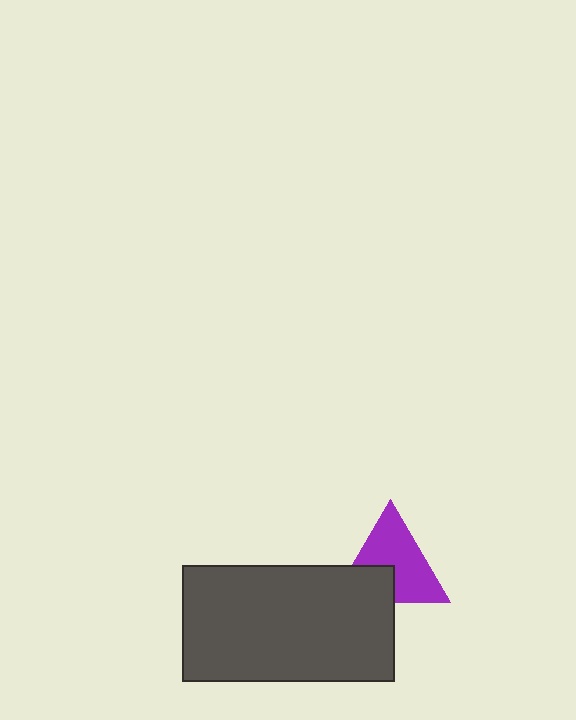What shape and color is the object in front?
The object in front is a dark gray rectangle.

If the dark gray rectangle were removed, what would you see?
You would see the complete purple triangle.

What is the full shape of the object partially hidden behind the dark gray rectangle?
The partially hidden object is a purple triangle.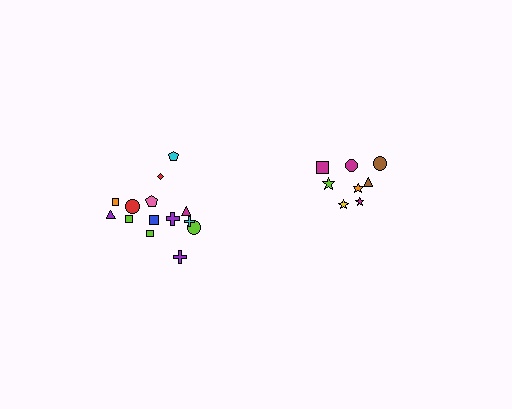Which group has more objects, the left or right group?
The left group.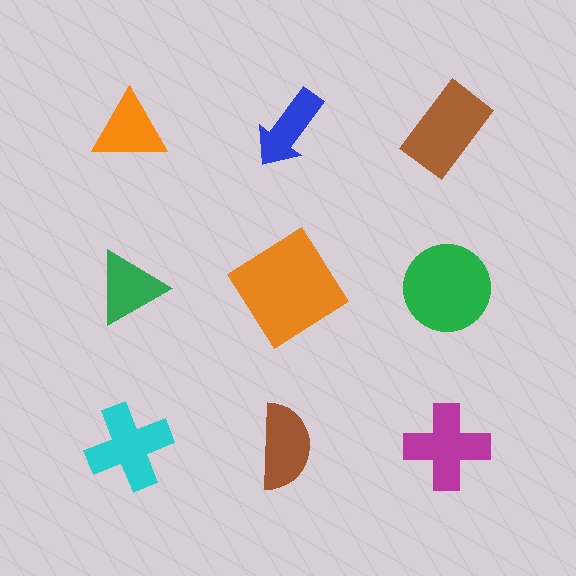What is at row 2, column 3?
A green circle.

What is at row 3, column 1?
A cyan cross.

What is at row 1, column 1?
An orange triangle.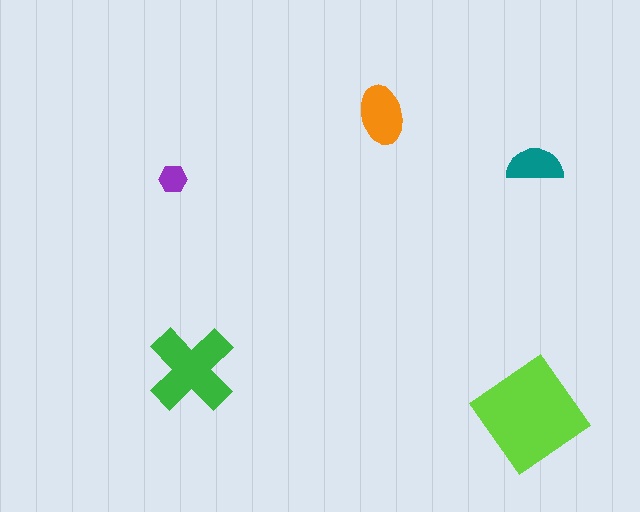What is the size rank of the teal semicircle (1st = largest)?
4th.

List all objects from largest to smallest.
The lime diamond, the green cross, the orange ellipse, the teal semicircle, the purple hexagon.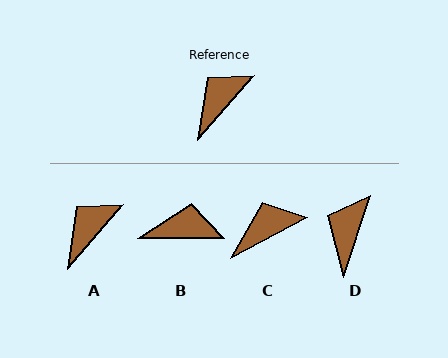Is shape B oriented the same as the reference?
No, it is off by about 49 degrees.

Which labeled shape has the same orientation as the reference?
A.